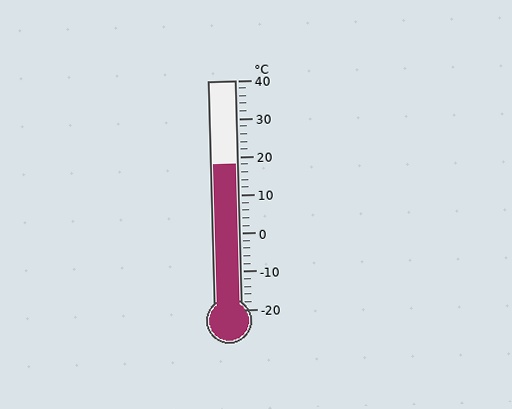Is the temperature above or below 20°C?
The temperature is below 20°C.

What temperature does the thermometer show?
The thermometer shows approximately 18°C.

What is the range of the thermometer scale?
The thermometer scale ranges from -20°C to 40°C.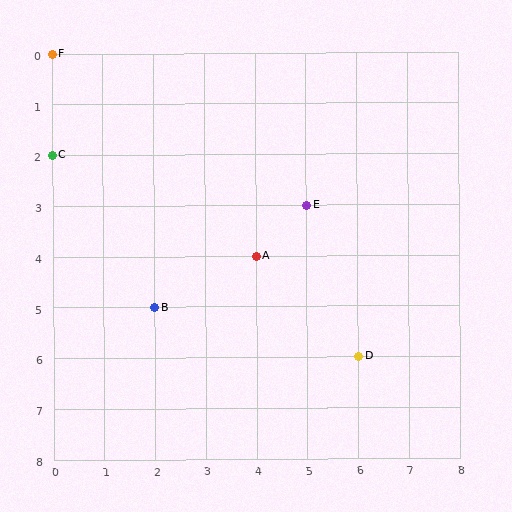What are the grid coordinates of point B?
Point B is at grid coordinates (2, 5).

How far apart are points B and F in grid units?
Points B and F are 2 columns and 5 rows apart (about 5.4 grid units diagonally).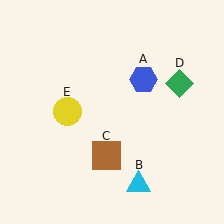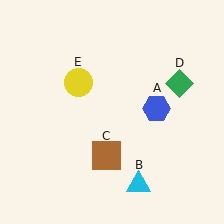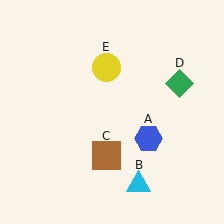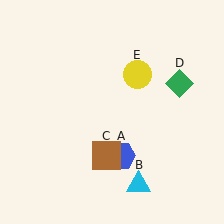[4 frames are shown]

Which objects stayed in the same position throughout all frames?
Cyan triangle (object B) and brown square (object C) and green diamond (object D) remained stationary.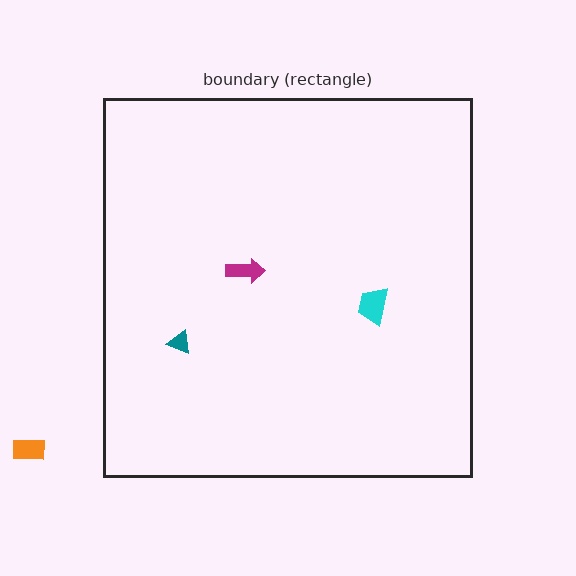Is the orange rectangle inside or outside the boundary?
Outside.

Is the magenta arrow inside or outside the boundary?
Inside.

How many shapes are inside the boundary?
3 inside, 1 outside.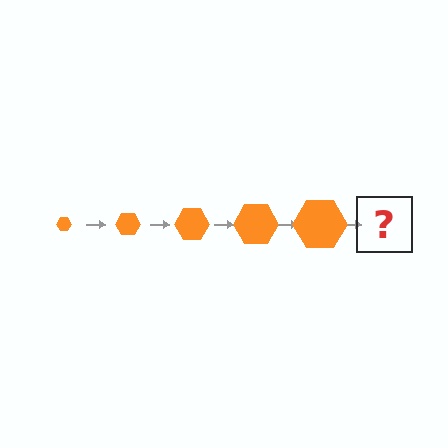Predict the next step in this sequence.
The next step is an orange hexagon, larger than the previous one.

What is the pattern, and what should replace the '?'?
The pattern is that the hexagon gets progressively larger each step. The '?' should be an orange hexagon, larger than the previous one.